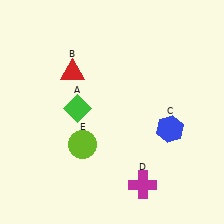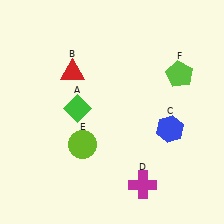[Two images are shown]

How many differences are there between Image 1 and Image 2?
There is 1 difference between the two images.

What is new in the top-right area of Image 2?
A lime pentagon (F) was added in the top-right area of Image 2.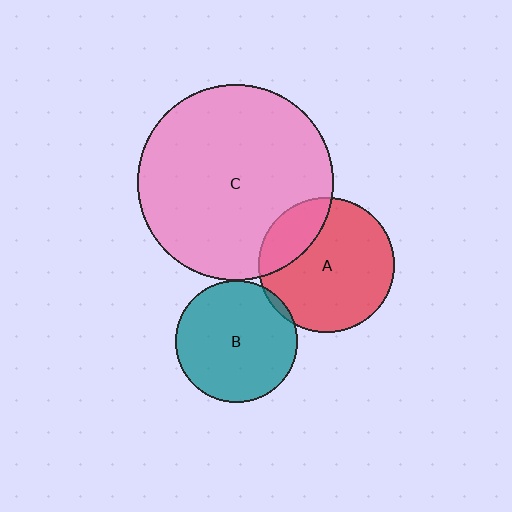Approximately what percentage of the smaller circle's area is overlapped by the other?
Approximately 5%.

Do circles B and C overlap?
Yes.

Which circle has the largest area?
Circle C (pink).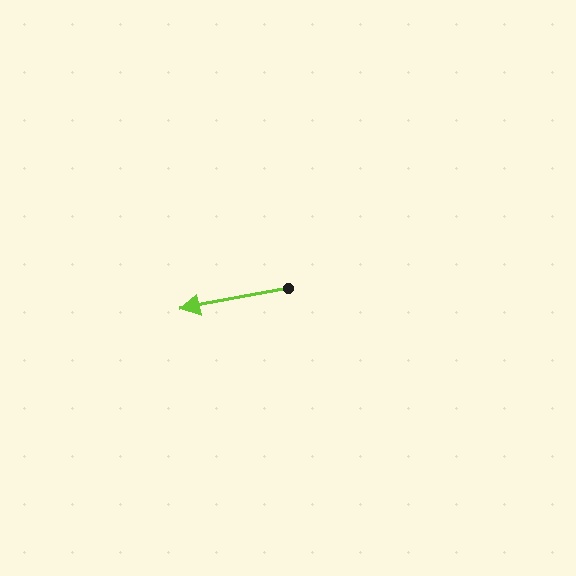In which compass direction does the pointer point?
West.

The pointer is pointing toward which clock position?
Roughly 9 o'clock.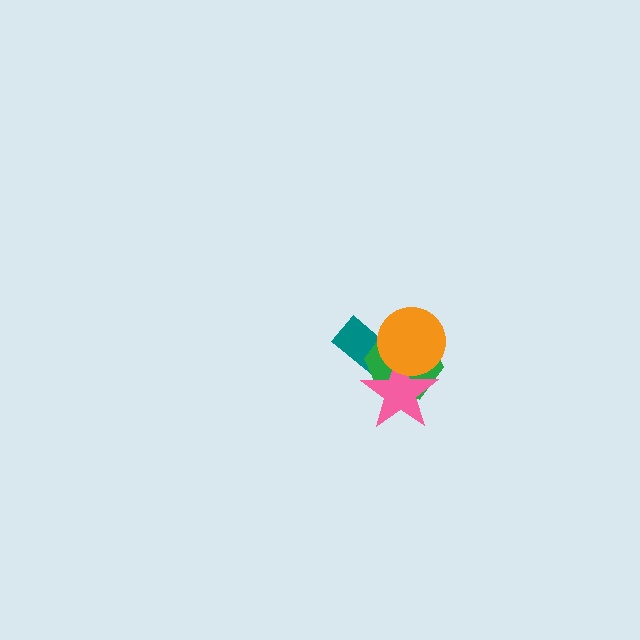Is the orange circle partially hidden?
No, no other shape covers it.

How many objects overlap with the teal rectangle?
3 objects overlap with the teal rectangle.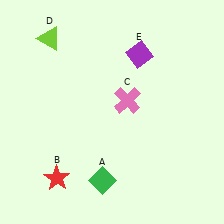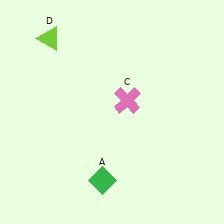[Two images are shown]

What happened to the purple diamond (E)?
The purple diamond (E) was removed in Image 2. It was in the top-right area of Image 1.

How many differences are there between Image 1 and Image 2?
There are 2 differences between the two images.